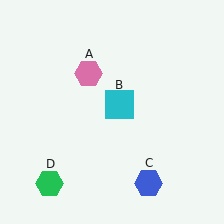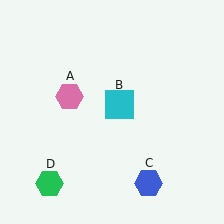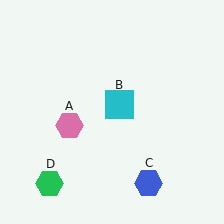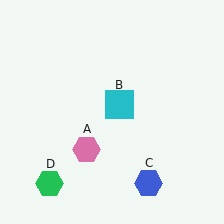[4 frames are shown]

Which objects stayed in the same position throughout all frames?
Cyan square (object B) and blue hexagon (object C) and green hexagon (object D) remained stationary.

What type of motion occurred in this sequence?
The pink hexagon (object A) rotated counterclockwise around the center of the scene.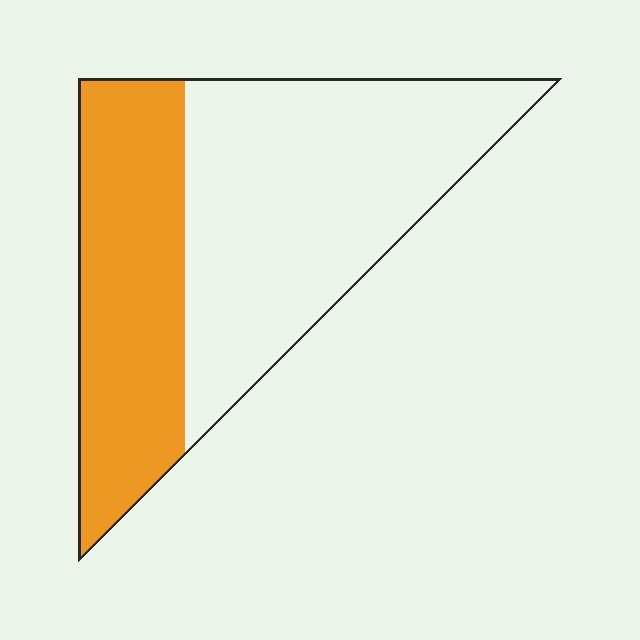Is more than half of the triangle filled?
No.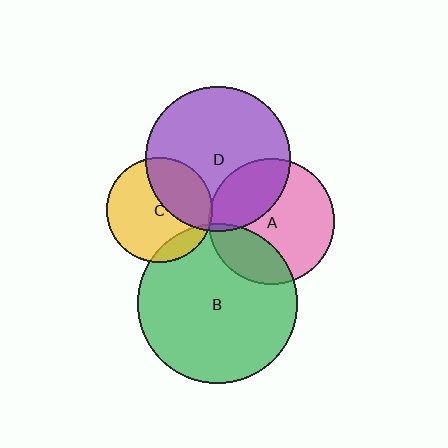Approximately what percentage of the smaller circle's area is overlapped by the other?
Approximately 30%.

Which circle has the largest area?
Circle B (green).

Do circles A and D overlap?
Yes.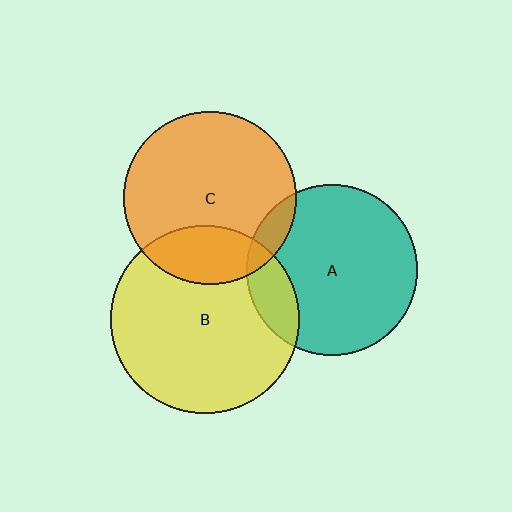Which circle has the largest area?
Circle B (yellow).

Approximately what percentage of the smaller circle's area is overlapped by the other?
Approximately 15%.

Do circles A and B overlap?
Yes.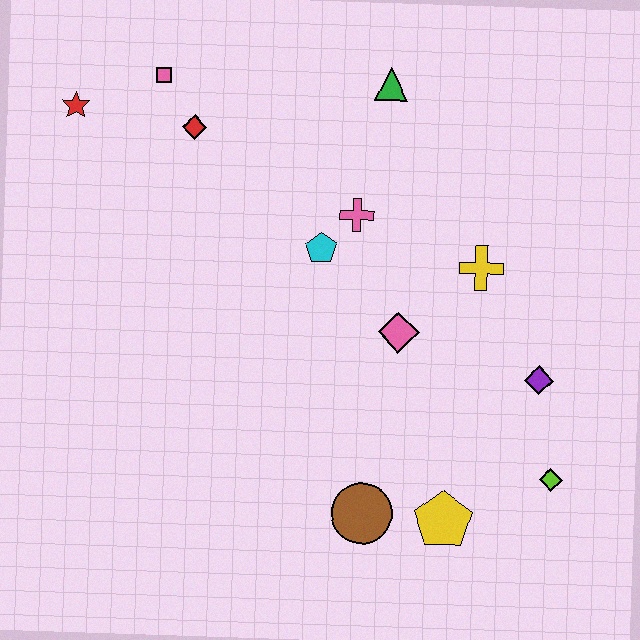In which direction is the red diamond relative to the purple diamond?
The red diamond is to the left of the purple diamond.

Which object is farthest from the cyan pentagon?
The lime diamond is farthest from the cyan pentagon.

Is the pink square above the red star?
Yes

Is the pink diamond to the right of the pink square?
Yes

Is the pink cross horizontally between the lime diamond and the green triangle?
No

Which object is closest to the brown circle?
The yellow pentagon is closest to the brown circle.